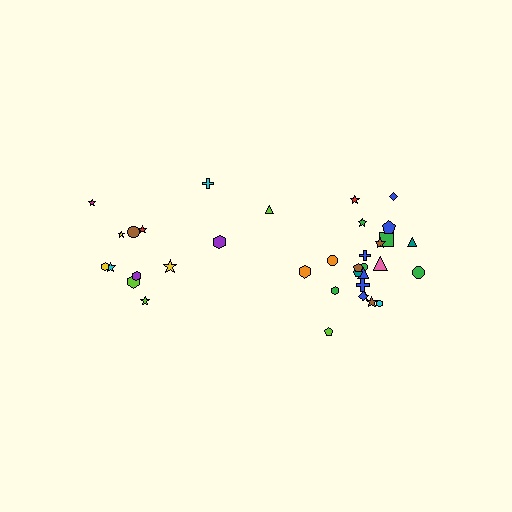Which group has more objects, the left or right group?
The right group.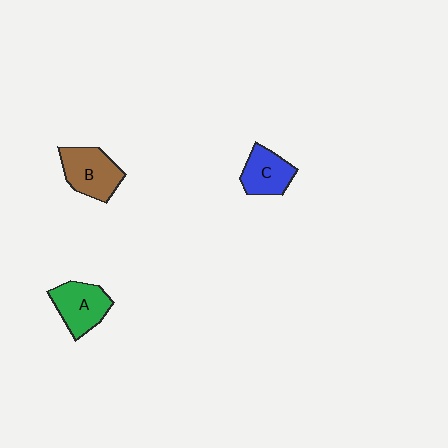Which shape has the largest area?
Shape B (brown).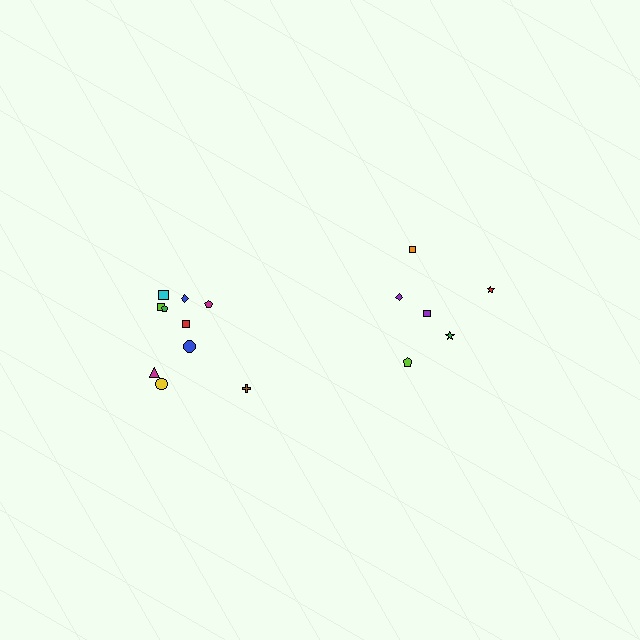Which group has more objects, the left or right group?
The left group.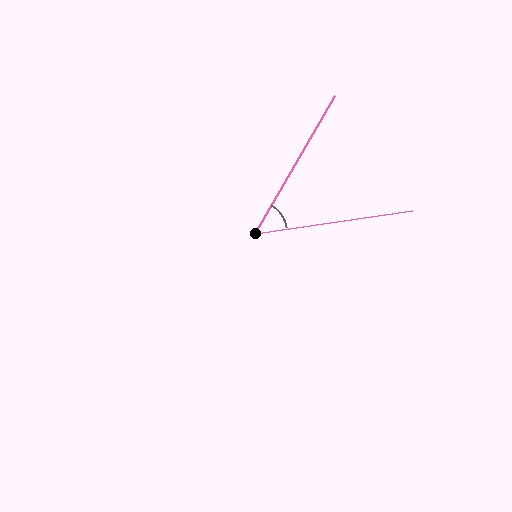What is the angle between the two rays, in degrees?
Approximately 52 degrees.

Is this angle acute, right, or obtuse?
It is acute.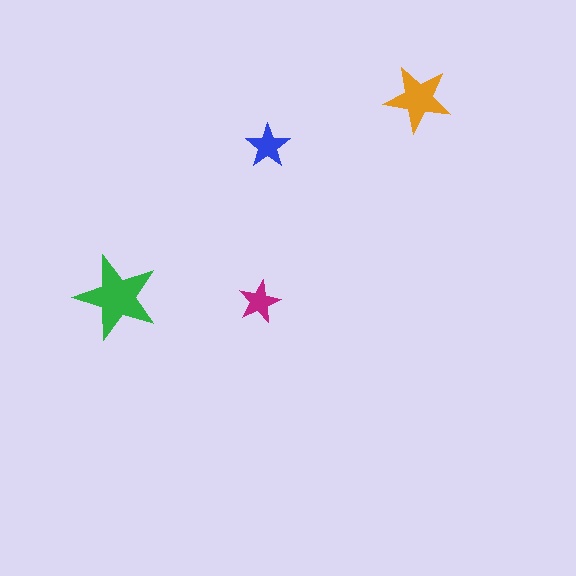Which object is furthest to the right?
The orange star is rightmost.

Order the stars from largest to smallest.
the green one, the orange one, the blue one, the magenta one.